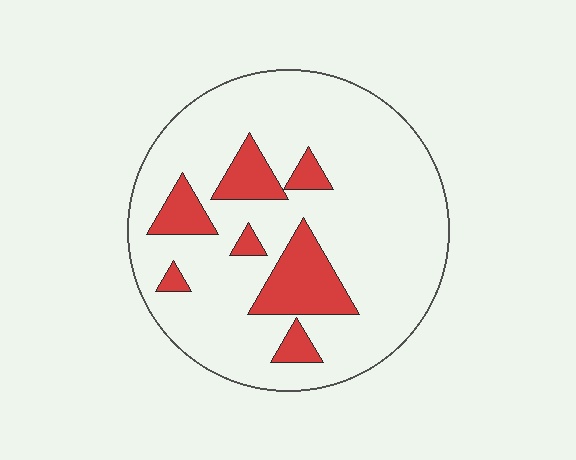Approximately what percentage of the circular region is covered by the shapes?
Approximately 20%.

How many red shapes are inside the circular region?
7.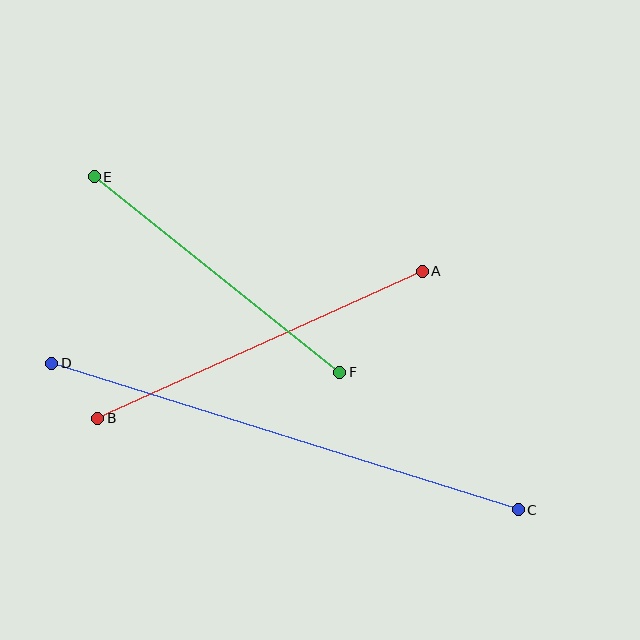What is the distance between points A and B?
The distance is approximately 356 pixels.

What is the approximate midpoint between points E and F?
The midpoint is at approximately (217, 274) pixels.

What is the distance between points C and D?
The distance is approximately 489 pixels.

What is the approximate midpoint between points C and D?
The midpoint is at approximately (285, 436) pixels.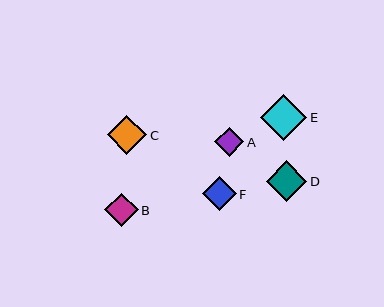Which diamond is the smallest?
Diamond A is the smallest with a size of approximately 29 pixels.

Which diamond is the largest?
Diamond E is the largest with a size of approximately 46 pixels.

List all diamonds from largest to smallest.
From largest to smallest: E, D, C, F, B, A.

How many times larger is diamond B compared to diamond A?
Diamond B is approximately 1.1 times the size of diamond A.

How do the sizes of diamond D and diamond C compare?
Diamond D and diamond C are approximately the same size.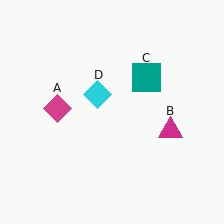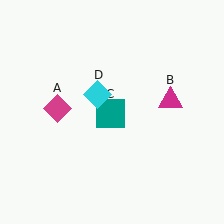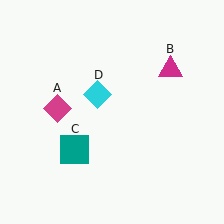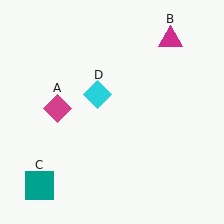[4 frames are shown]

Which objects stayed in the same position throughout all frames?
Magenta diamond (object A) and cyan diamond (object D) remained stationary.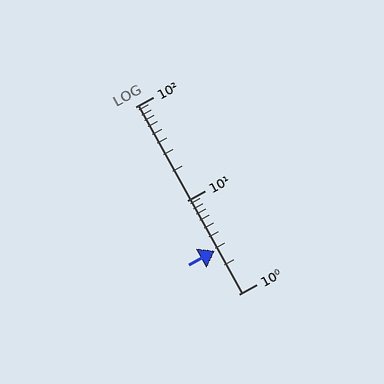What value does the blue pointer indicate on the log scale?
The pointer indicates approximately 2.9.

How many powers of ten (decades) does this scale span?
The scale spans 2 decades, from 1 to 100.